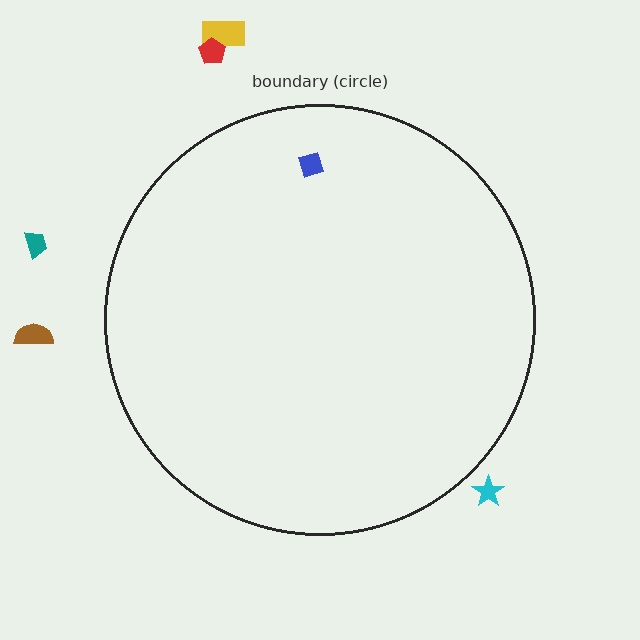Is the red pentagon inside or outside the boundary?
Outside.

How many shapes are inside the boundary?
1 inside, 5 outside.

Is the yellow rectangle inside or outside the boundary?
Outside.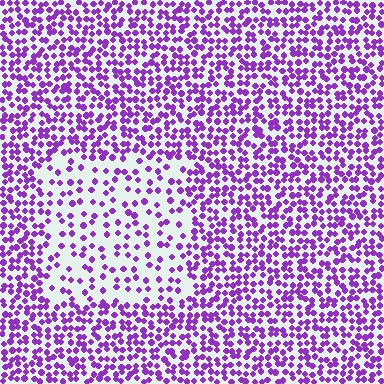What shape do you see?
I see a rectangle.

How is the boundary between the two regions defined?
The boundary is defined by a change in element density (approximately 2.2x ratio). All elements are the same color, size, and shape.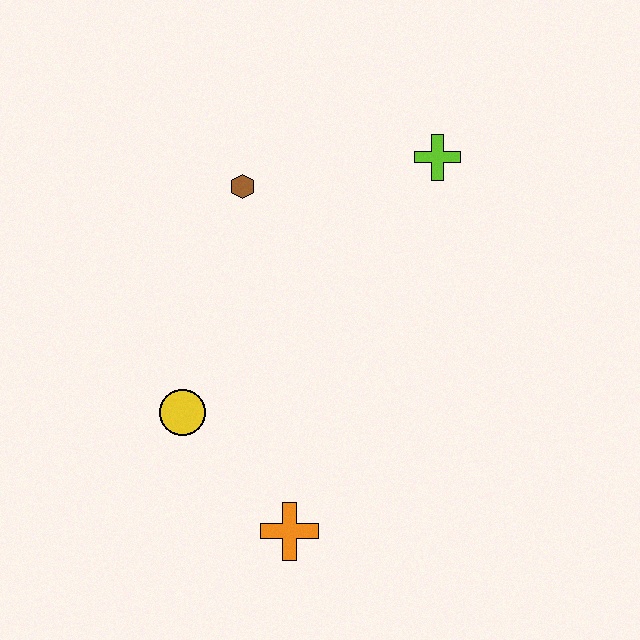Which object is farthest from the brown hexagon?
The orange cross is farthest from the brown hexagon.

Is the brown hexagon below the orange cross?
No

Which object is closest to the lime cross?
The brown hexagon is closest to the lime cross.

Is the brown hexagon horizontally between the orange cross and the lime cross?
No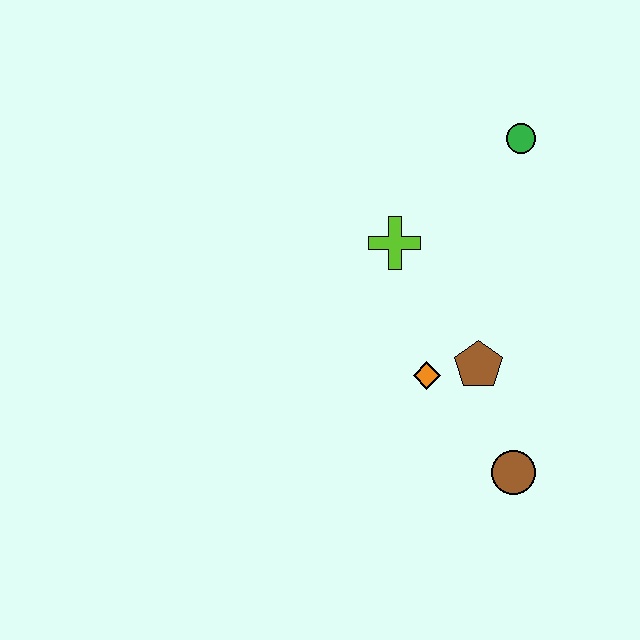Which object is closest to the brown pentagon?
The orange diamond is closest to the brown pentagon.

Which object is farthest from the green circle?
The brown circle is farthest from the green circle.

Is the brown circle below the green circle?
Yes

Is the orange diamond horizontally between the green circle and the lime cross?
Yes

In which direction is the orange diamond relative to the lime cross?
The orange diamond is below the lime cross.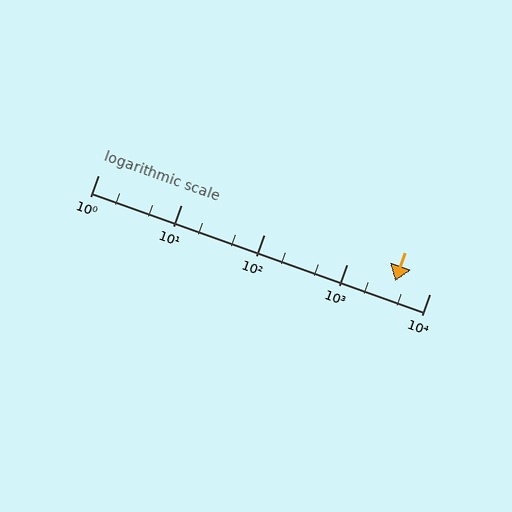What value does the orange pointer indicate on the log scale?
The pointer indicates approximately 3800.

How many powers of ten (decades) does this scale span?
The scale spans 4 decades, from 1 to 10000.